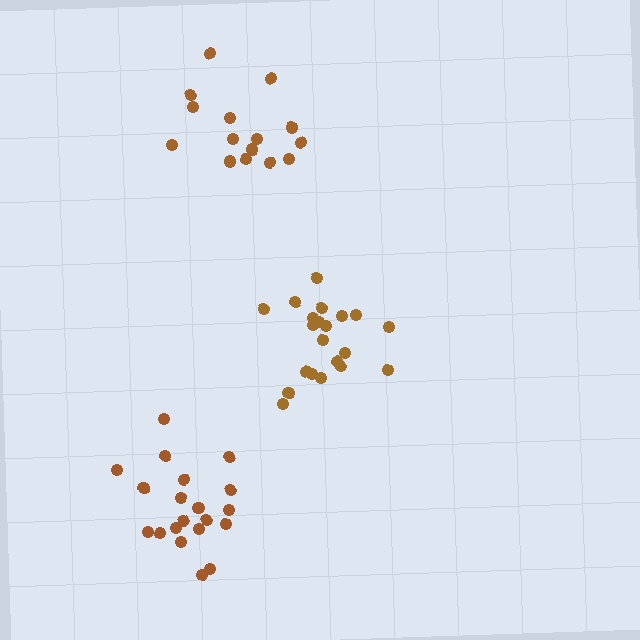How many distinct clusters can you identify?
There are 3 distinct clusters.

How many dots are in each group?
Group 1: 20 dots, Group 2: 21 dots, Group 3: 15 dots (56 total).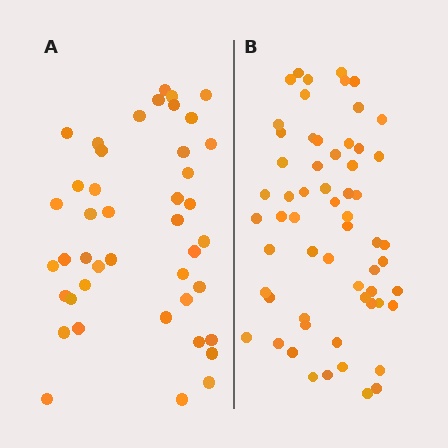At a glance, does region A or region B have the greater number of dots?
Region B (the right region) has more dots.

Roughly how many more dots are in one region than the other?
Region B has approximately 15 more dots than region A.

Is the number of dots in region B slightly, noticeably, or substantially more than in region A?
Region B has noticeably more, but not dramatically so. The ratio is roughly 1.4 to 1.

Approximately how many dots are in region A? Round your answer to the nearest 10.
About 40 dots. (The exact count is 43, which rounds to 40.)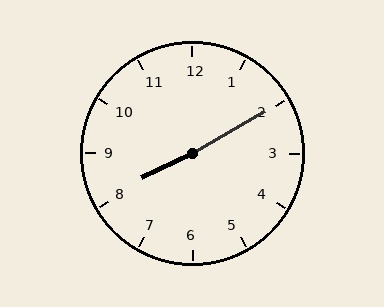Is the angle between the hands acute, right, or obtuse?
It is obtuse.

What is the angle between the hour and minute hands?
Approximately 175 degrees.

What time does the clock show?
8:10.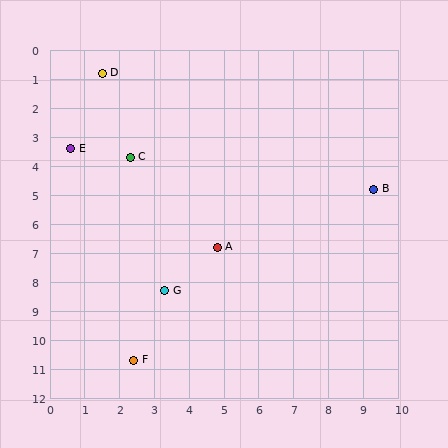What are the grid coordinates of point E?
Point E is at approximately (0.6, 3.4).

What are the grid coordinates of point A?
Point A is at approximately (4.8, 6.8).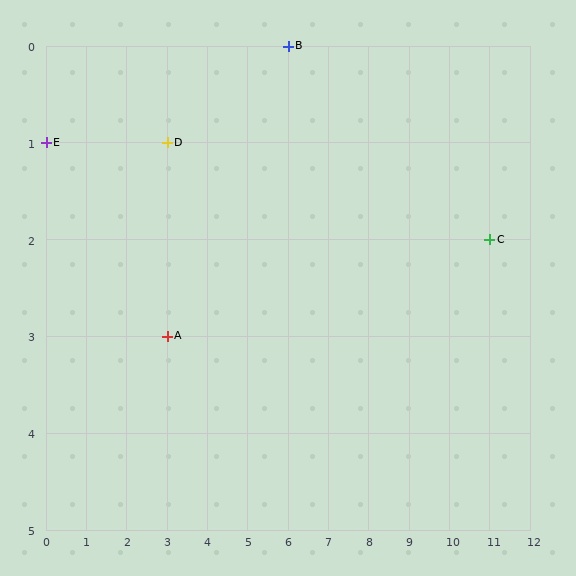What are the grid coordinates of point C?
Point C is at grid coordinates (11, 2).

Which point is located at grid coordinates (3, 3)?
Point A is at (3, 3).